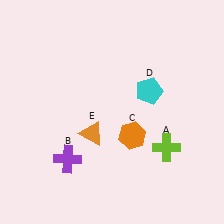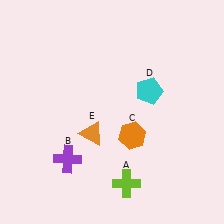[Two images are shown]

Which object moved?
The lime cross (A) moved left.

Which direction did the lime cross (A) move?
The lime cross (A) moved left.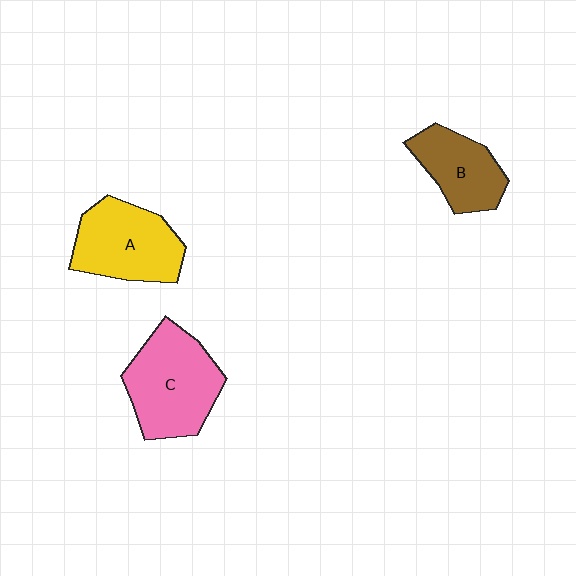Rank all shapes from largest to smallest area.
From largest to smallest: C (pink), A (yellow), B (brown).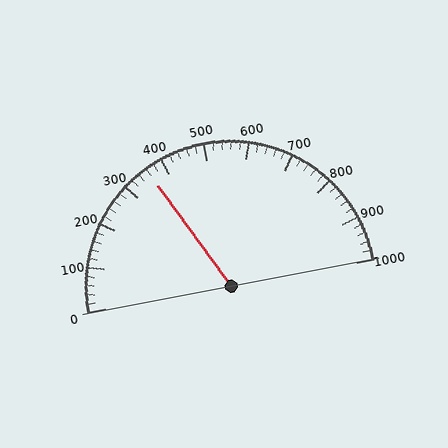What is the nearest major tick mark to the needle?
The nearest major tick mark is 400.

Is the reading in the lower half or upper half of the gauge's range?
The reading is in the lower half of the range (0 to 1000).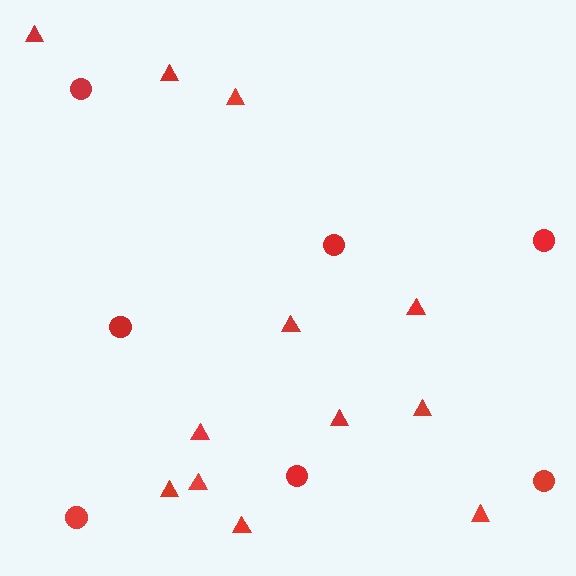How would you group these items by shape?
There are 2 groups: one group of circles (7) and one group of triangles (12).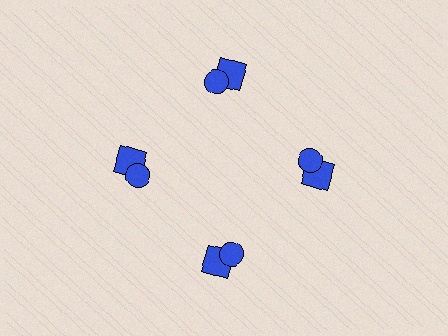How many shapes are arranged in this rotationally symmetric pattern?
There are 8 shapes, arranged in 4 groups of 2.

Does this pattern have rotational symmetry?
Yes, this pattern has 4-fold rotational symmetry. It looks the same after rotating 90 degrees around the center.